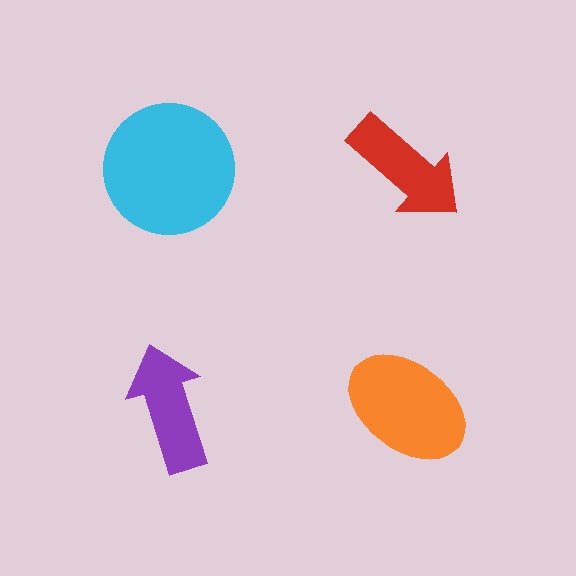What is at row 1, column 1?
A cyan circle.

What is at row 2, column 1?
A purple arrow.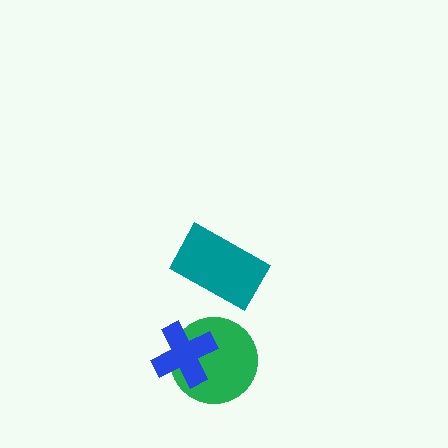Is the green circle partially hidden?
Yes, it is partially covered by another shape.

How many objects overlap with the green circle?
1 object overlaps with the green circle.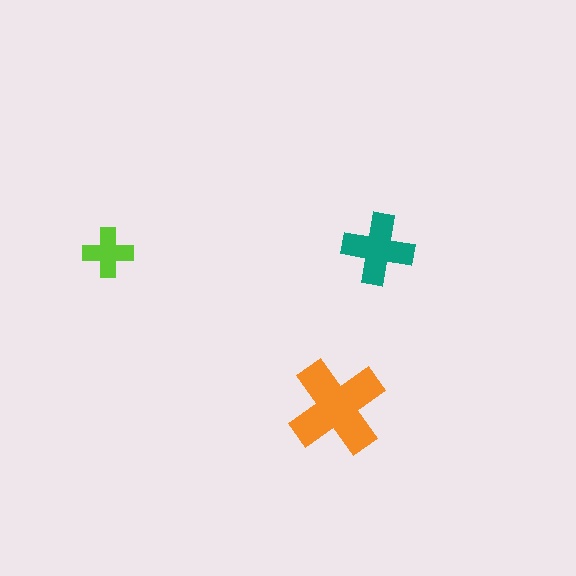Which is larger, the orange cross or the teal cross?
The orange one.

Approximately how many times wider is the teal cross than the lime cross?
About 1.5 times wider.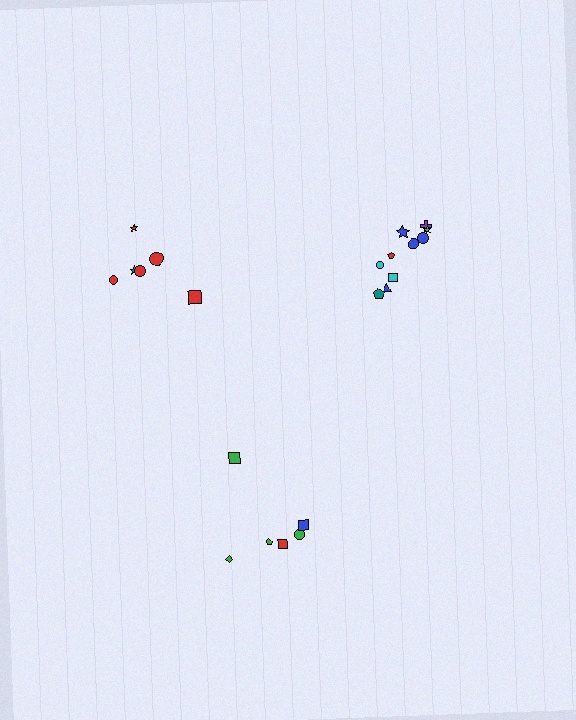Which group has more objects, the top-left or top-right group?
The top-right group.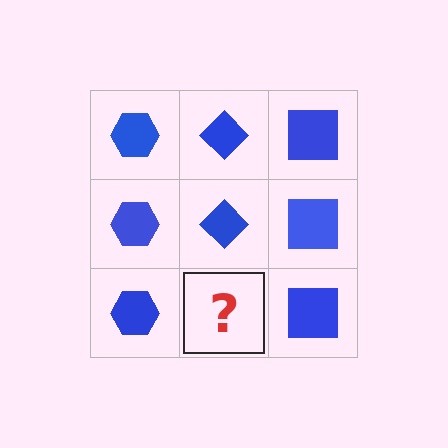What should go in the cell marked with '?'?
The missing cell should contain a blue diamond.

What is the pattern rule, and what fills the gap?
The rule is that each column has a consistent shape. The gap should be filled with a blue diamond.